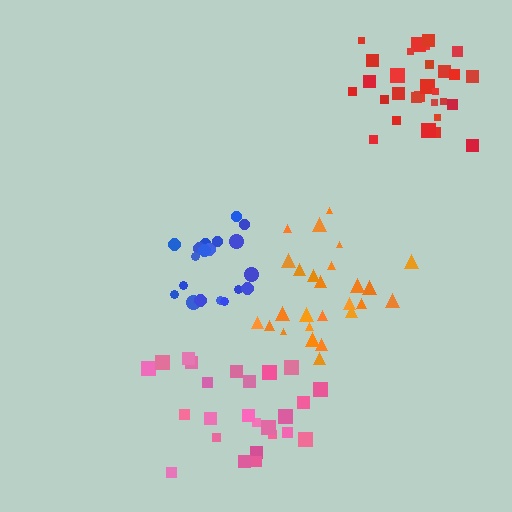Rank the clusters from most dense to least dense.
red, blue, orange, pink.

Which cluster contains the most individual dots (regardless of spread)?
Red (29).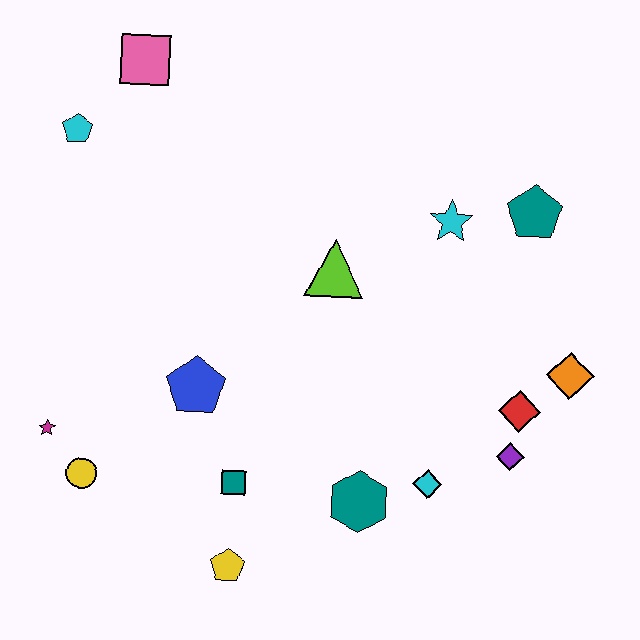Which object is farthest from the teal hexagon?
The pink square is farthest from the teal hexagon.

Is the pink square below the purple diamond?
No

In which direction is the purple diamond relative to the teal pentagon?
The purple diamond is below the teal pentagon.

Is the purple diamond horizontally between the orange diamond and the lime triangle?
Yes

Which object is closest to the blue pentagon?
The teal square is closest to the blue pentagon.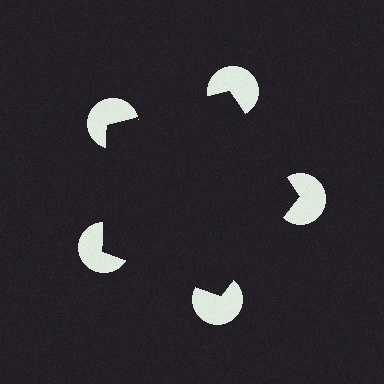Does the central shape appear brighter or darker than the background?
It typically appears slightly darker than the background, even though no actual brightness change is drawn.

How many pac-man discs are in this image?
There are 5 — one at each vertex of the illusory pentagon.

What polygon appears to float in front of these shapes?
An illusory pentagon — its edges are inferred from the aligned wedge cuts in the pac-man discs, not physically drawn.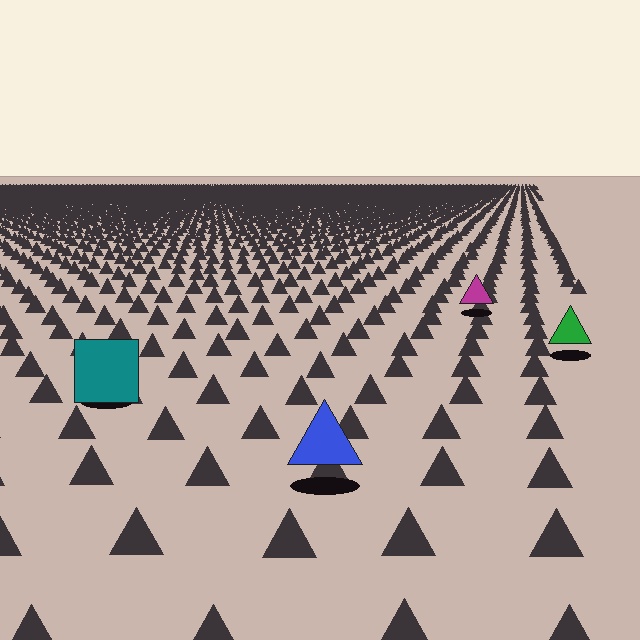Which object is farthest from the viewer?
The magenta triangle is farthest from the viewer. It appears smaller and the ground texture around it is denser.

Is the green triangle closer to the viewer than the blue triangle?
No. The blue triangle is closer — you can tell from the texture gradient: the ground texture is coarser near it.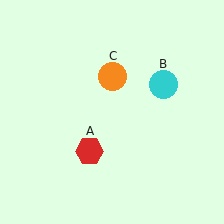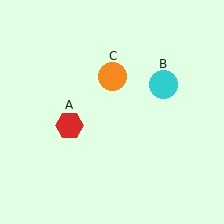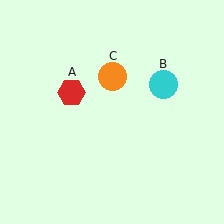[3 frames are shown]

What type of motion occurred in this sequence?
The red hexagon (object A) rotated clockwise around the center of the scene.